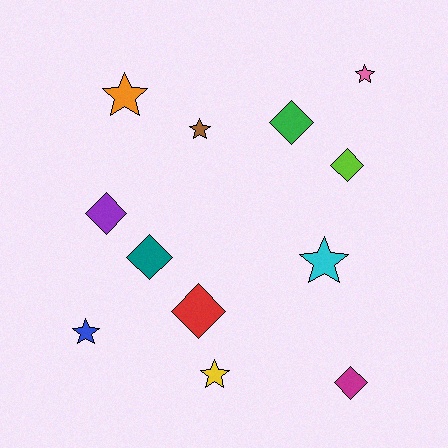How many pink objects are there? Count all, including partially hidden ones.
There is 1 pink object.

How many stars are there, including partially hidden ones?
There are 6 stars.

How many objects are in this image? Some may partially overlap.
There are 12 objects.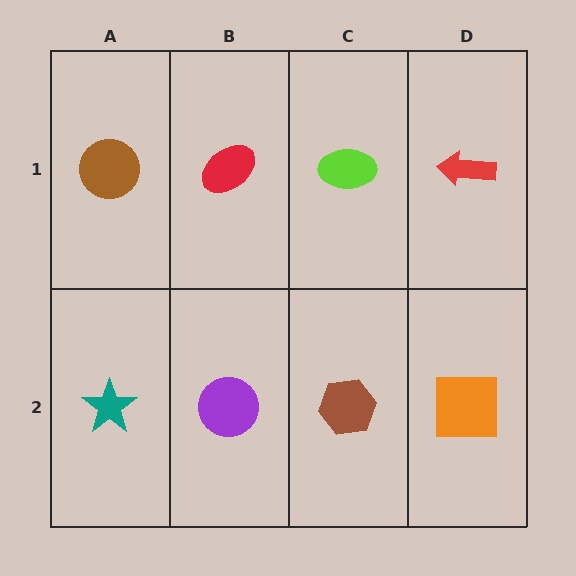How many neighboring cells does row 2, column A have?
2.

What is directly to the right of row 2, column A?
A purple circle.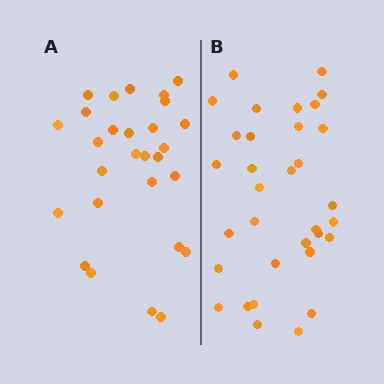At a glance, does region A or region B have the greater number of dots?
Region B (the right region) has more dots.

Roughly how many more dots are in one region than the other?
Region B has about 5 more dots than region A.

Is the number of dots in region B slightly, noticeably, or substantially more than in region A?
Region B has only slightly more — the two regions are fairly close. The ratio is roughly 1.2 to 1.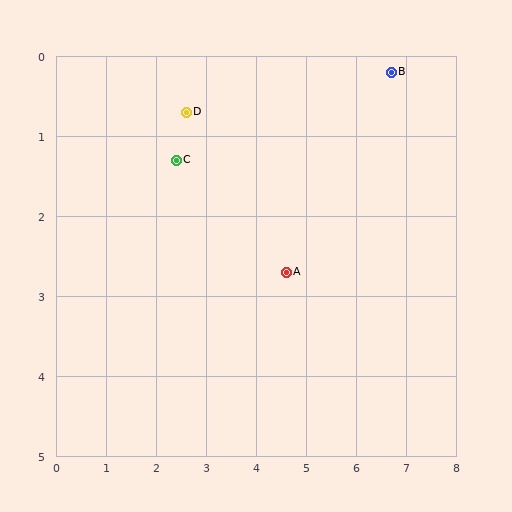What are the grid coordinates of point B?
Point B is at approximately (6.7, 0.2).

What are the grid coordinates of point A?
Point A is at approximately (4.6, 2.7).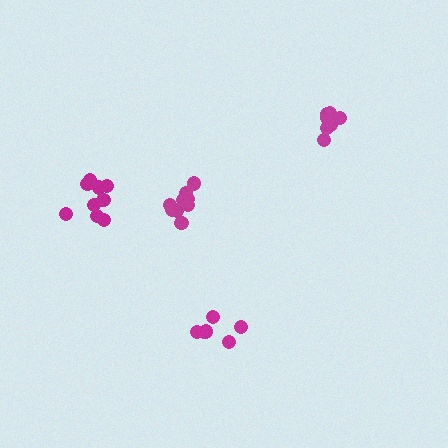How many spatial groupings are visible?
There are 4 spatial groupings.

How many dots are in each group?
Group 1: 7 dots, Group 2: 9 dots, Group 3: 6 dots, Group 4: 9 dots (31 total).